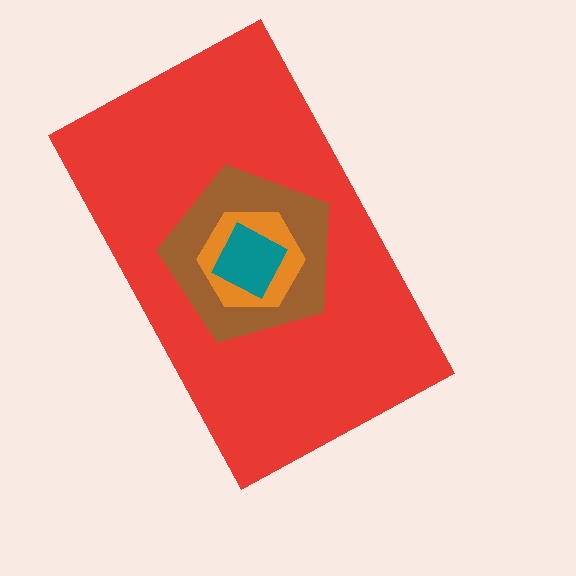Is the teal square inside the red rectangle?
Yes.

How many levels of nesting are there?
4.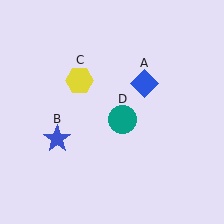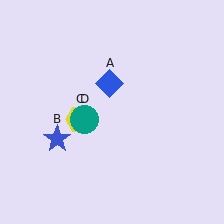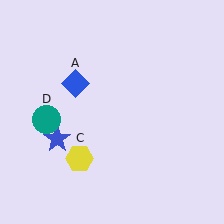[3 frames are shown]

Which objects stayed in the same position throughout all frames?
Blue star (object B) remained stationary.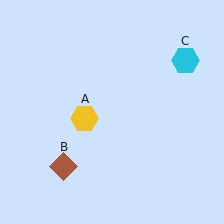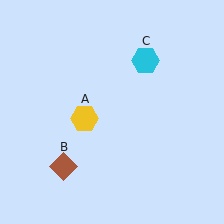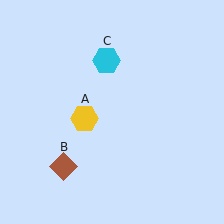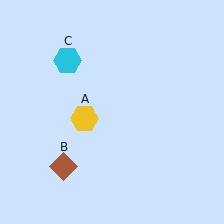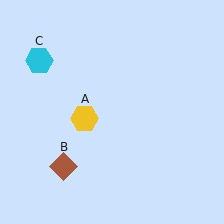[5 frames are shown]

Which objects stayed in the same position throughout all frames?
Yellow hexagon (object A) and brown diamond (object B) remained stationary.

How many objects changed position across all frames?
1 object changed position: cyan hexagon (object C).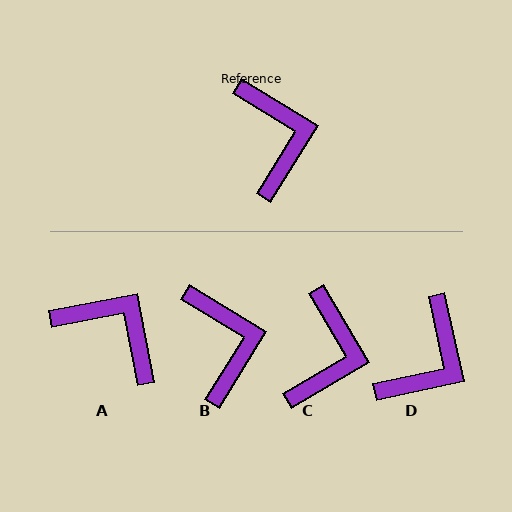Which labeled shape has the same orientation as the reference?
B.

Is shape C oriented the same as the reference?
No, it is off by about 28 degrees.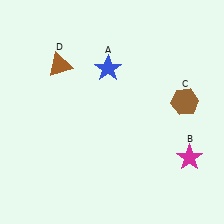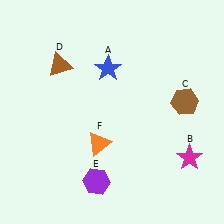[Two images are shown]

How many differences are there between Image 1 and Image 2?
There are 2 differences between the two images.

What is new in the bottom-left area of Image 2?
An orange triangle (F) was added in the bottom-left area of Image 2.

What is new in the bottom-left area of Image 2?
A purple hexagon (E) was added in the bottom-left area of Image 2.